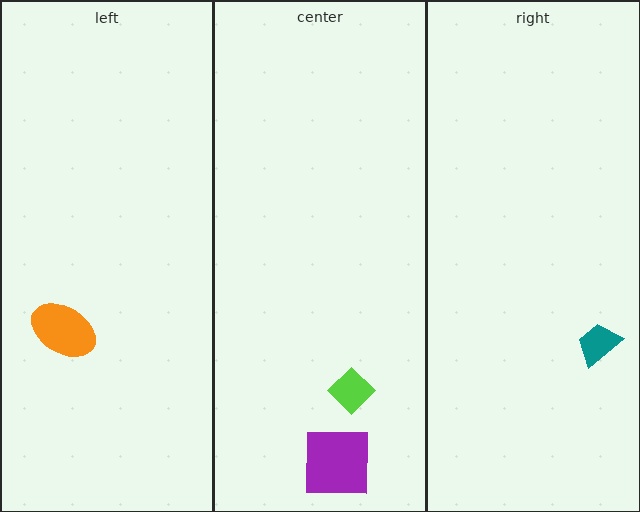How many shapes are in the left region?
1.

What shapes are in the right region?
The teal trapezoid.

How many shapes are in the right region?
1.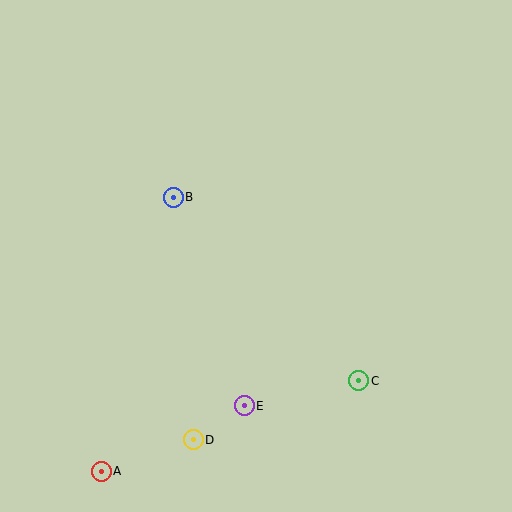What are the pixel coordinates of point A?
Point A is at (101, 471).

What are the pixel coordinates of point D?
Point D is at (193, 440).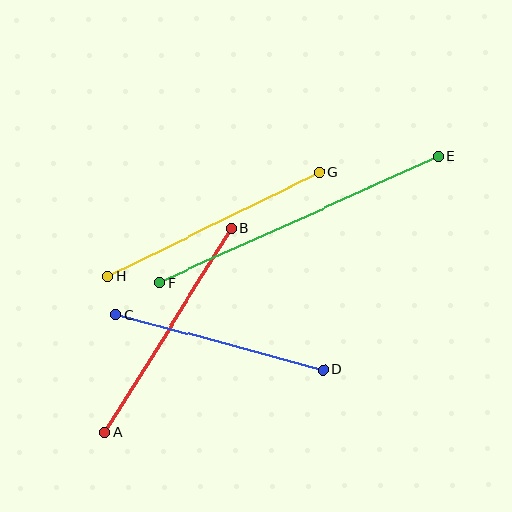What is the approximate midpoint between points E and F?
The midpoint is at approximately (299, 219) pixels.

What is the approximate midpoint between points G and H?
The midpoint is at approximately (214, 224) pixels.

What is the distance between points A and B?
The distance is approximately 240 pixels.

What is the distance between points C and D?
The distance is approximately 214 pixels.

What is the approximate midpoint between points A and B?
The midpoint is at approximately (168, 330) pixels.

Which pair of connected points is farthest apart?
Points E and F are farthest apart.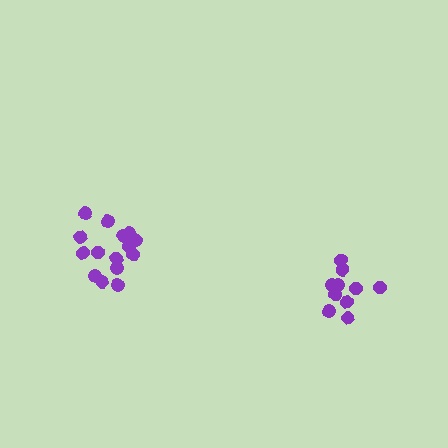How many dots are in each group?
Group 1: 10 dots, Group 2: 15 dots (25 total).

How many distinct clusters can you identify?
There are 2 distinct clusters.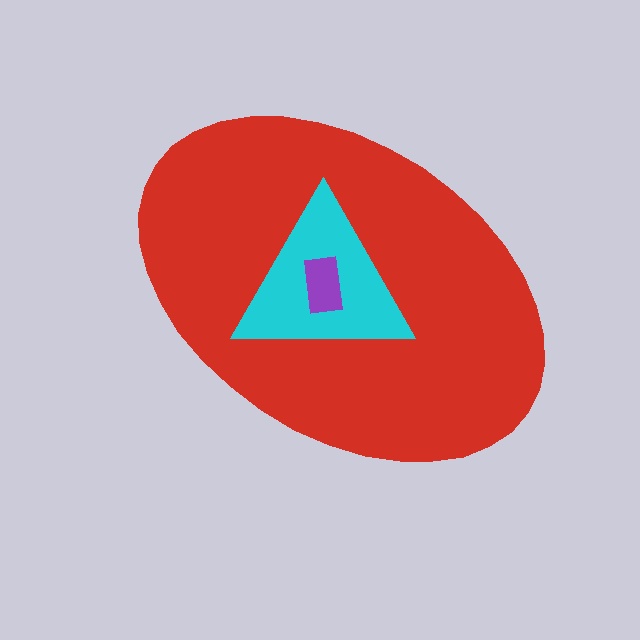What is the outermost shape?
The red ellipse.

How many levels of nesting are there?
3.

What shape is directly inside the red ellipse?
The cyan triangle.